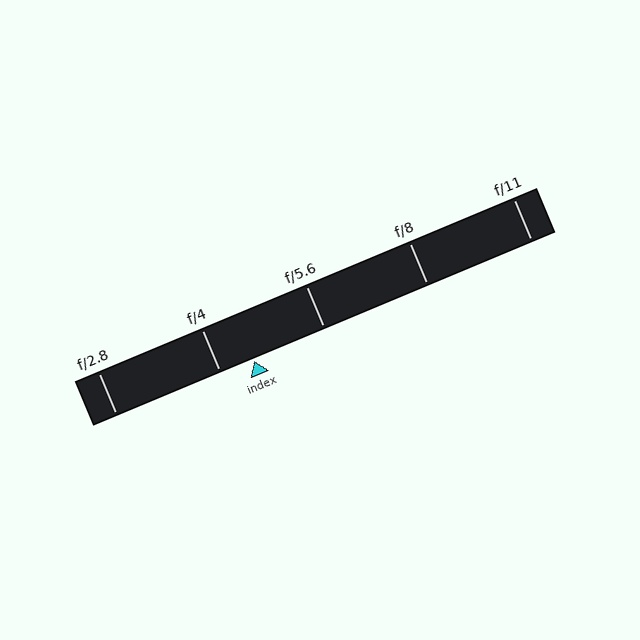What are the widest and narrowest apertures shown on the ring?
The widest aperture shown is f/2.8 and the narrowest is f/11.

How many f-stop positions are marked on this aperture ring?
There are 5 f-stop positions marked.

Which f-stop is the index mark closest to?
The index mark is closest to f/4.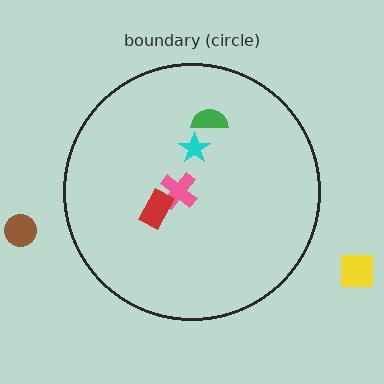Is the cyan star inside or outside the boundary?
Inside.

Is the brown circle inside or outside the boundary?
Outside.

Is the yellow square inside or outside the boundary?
Outside.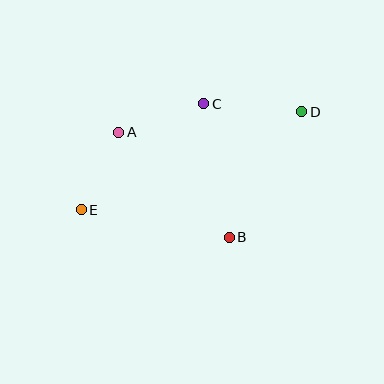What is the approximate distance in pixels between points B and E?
The distance between B and E is approximately 150 pixels.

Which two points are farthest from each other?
Points D and E are farthest from each other.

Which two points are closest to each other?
Points A and E are closest to each other.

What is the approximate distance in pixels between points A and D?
The distance between A and D is approximately 184 pixels.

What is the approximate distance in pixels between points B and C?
The distance between B and C is approximately 136 pixels.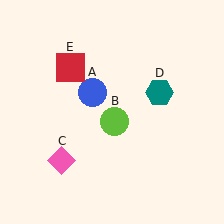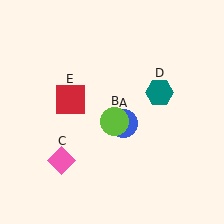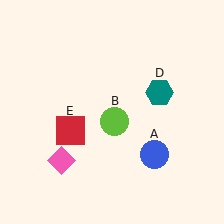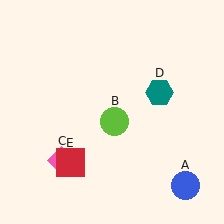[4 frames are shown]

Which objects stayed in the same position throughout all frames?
Lime circle (object B) and pink diamond (object C) and teal hexagon (object D) remained stationary.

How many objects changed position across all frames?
2 objects changed position: blue circle (object A), red square (object E).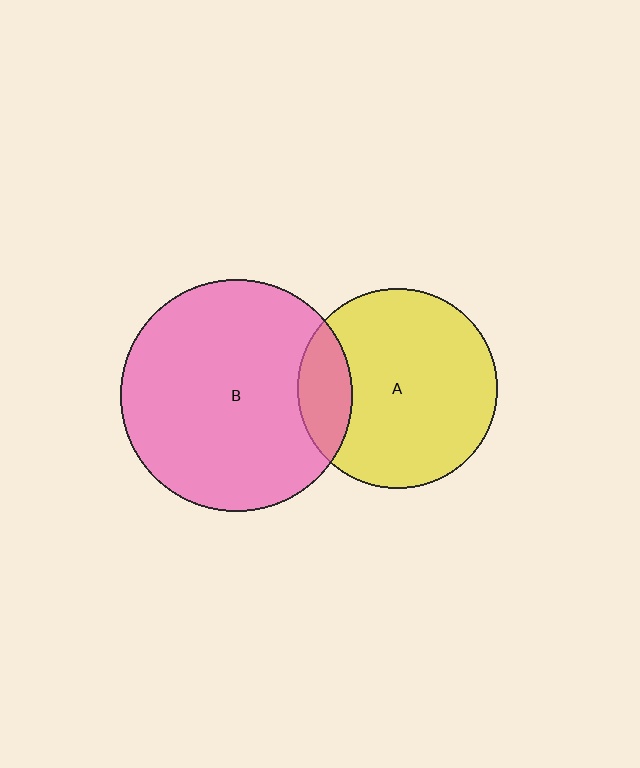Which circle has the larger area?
Circle B (pink).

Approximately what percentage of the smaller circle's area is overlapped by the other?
Approximately 15%.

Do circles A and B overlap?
Yes.